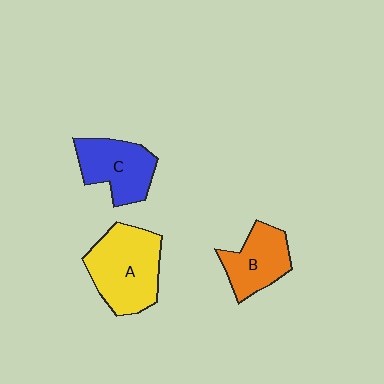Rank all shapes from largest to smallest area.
From largest to smallest: A (yellow), C (blue), B (orange).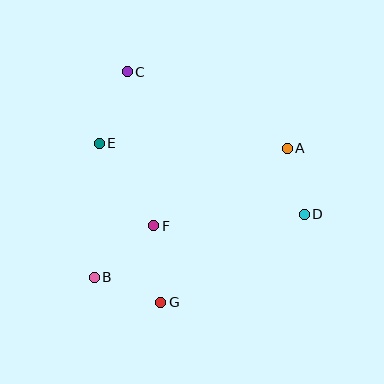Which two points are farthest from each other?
Points C and G are farthest from each other.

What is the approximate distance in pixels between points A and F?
The distance between A and F is approximately 154 pixels.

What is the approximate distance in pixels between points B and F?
The distance between B and F is approximately 79 pixels.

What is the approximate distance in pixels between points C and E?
The distance between C and E is approximately 77 pixels.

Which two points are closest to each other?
Points A and D are closest to each other.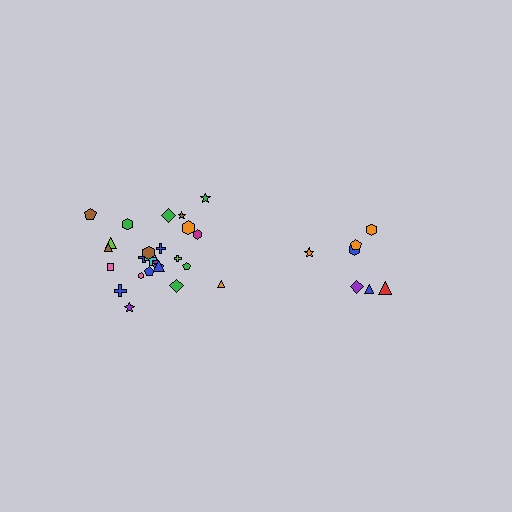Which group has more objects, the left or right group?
The left group.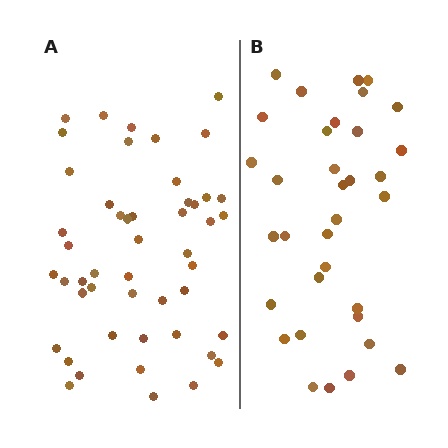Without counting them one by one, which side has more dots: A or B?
Region A (the left region) has more dots.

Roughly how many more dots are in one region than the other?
Region A has approximately 15 more dots than region B.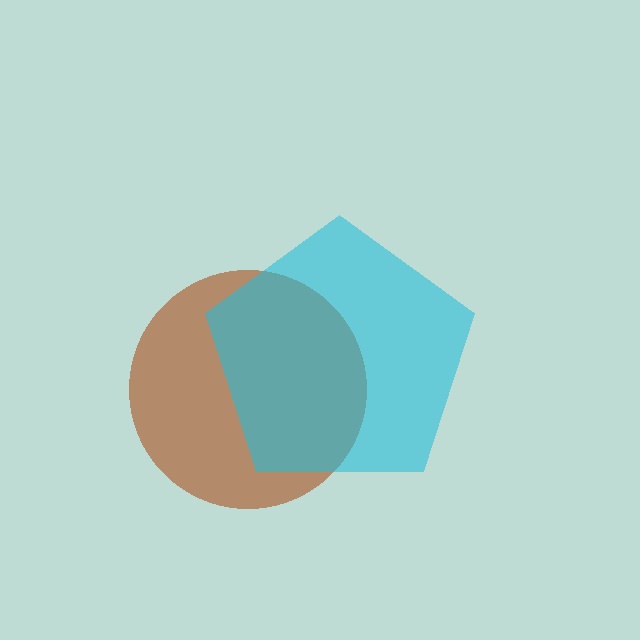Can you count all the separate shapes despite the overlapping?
Yes, there are 2 separate shapes.